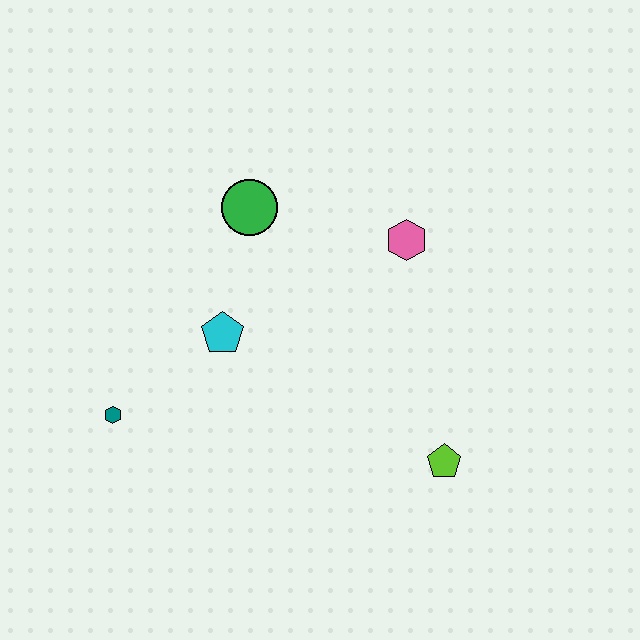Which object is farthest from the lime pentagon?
The teal hexagon is farthest from the lime pentagon.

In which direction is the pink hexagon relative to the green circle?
The pink hexagon is to the right of the green circle.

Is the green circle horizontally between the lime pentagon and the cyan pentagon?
Yes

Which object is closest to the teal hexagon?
The cyan pentagon is closest to the teal hexagon.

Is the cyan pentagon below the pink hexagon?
Yes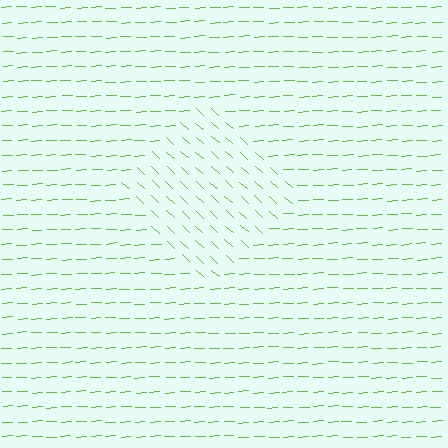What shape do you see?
I see a diamond.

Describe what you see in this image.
The image is filled with small lime line segments. A diamond region in the image has lines oriented differently from the surrounding lines, creating a visible texture boundary.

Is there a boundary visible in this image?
Yes, there is a texture boundary formed by a change in line orientation.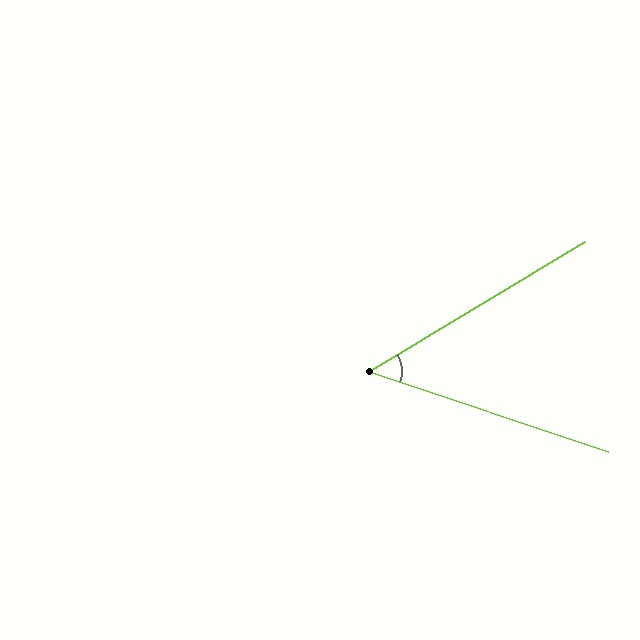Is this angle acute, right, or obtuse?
It is acute.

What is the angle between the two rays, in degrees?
Approximately 50 degrees.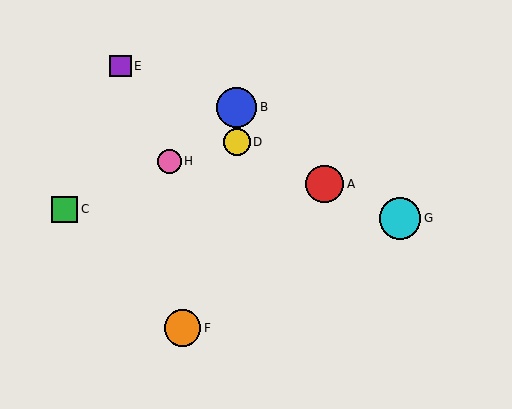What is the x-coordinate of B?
Object B is at x≈237.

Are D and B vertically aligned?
Yes, both are at x≈237.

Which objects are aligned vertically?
Objects B, D are aligned vertically.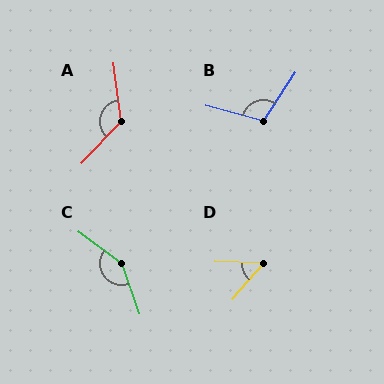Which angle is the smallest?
D, at approximately 50 degrees.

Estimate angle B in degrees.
Approximately 108 degrees.